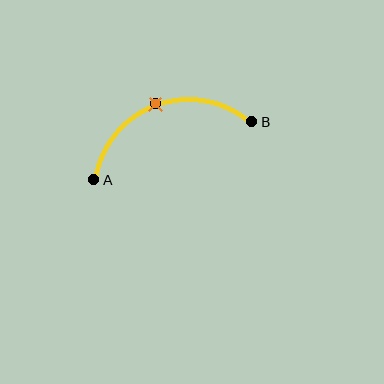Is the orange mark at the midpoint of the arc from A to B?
Yes. The orange mark lies on the arc at equal arc-length from both A and B — it is the arc midpoint.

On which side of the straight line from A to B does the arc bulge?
The arc bulges above the straight line connecting A and B.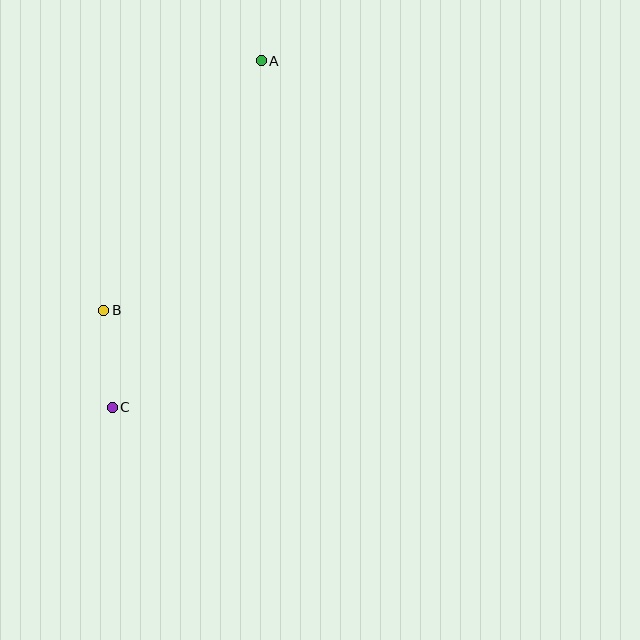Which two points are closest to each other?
Points B and C are closest to each other.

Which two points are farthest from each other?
Points A and C are farthest from each other.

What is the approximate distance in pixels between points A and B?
The distance between A and B is approximately 295 pixels.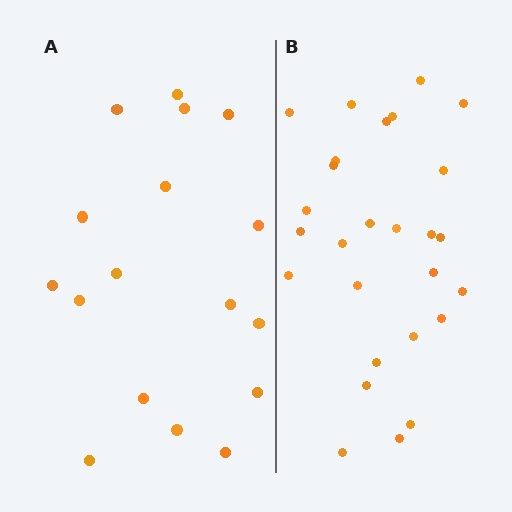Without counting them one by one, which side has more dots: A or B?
Region B (the right region) has more dots.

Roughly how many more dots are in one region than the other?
Region B has roughly 10 or so more dots than region A.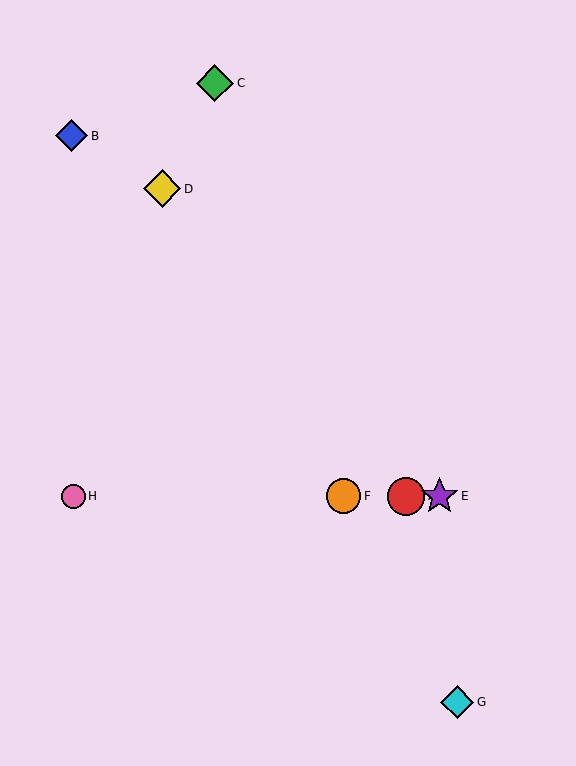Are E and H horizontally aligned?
Yes, both are at y≈496.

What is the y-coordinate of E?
Object E is at y≈496.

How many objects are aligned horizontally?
4 objects (A, E, F, H) are aligned horizontally.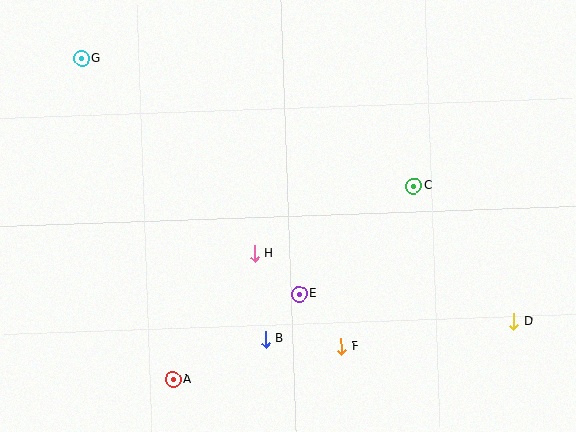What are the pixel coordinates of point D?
Point D is at (514, 321).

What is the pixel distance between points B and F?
The distance between B and F is 76 pixels.